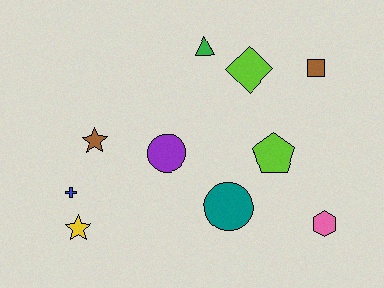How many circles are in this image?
There are 2 circles.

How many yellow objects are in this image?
There is 1 yellow object.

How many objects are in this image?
There are 10 objects.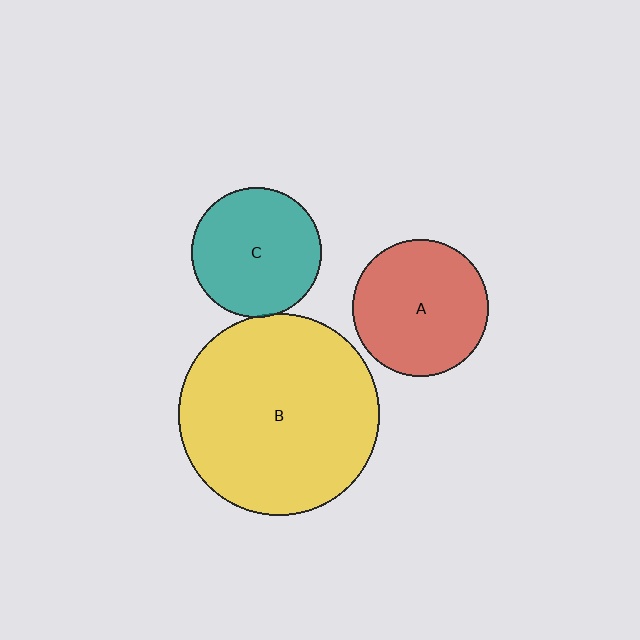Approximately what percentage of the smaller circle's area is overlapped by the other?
Approximately 5%.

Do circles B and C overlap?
Yes.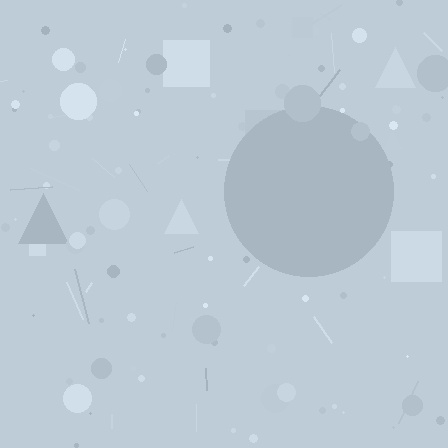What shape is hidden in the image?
A circle is hidden in the image.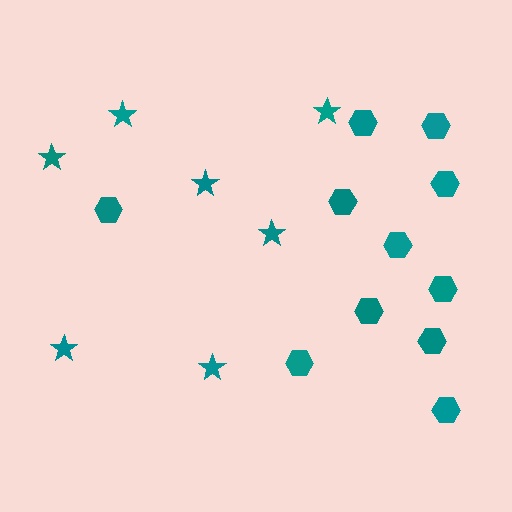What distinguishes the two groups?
There are 2 groups: one group of stars (7) and one group of hexagons (11).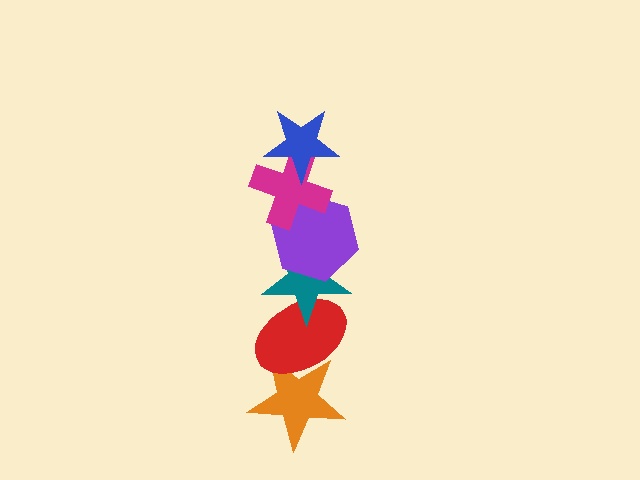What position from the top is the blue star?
The blue star is 1st from the top.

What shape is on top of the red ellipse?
The teal star is on top of the red ellipse.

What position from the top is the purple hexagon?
The purple hexagon is 3rd from the top.